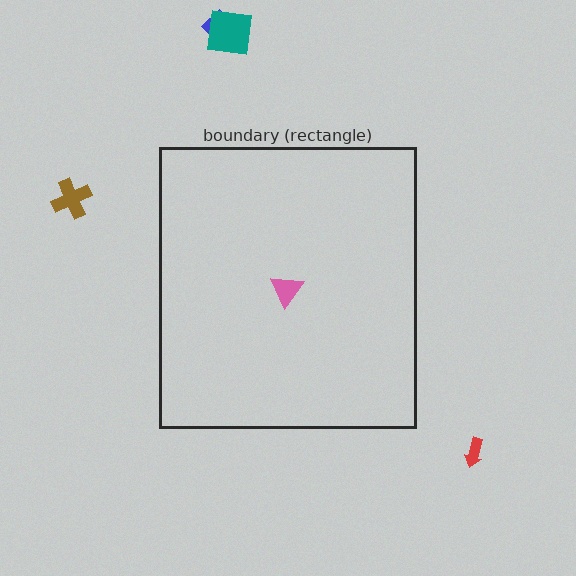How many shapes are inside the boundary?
1 inside, 4 outside.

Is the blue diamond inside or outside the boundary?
Outside.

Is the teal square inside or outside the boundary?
Outside.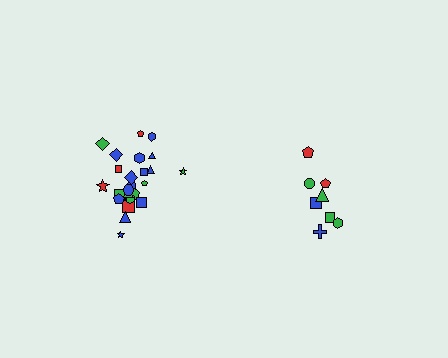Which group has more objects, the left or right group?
The left group.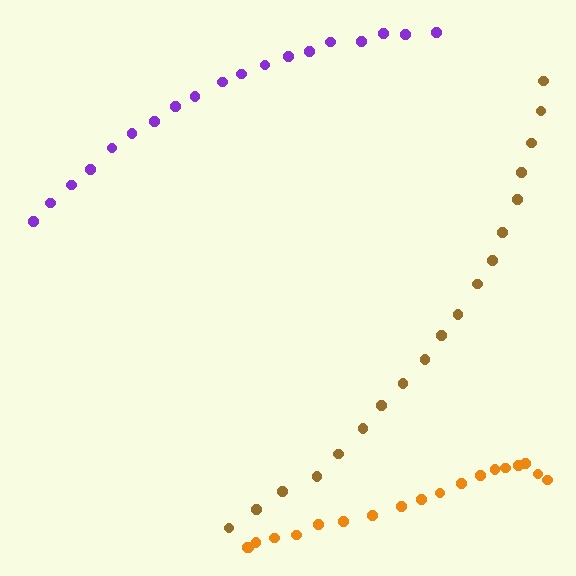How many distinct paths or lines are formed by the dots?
There are 3 distinct paths.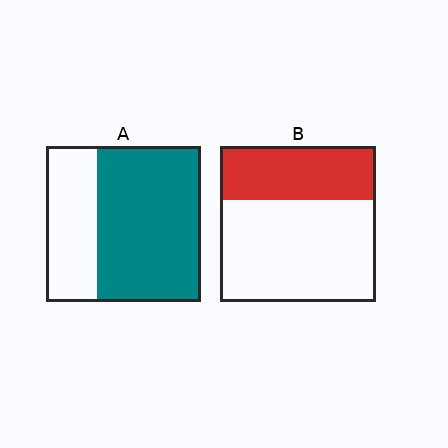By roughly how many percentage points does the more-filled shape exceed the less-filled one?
By roughly 30 percentage points (A over B).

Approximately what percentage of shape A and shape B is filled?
A is approximately 65% and B is approximately 35%.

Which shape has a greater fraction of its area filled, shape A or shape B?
Shape A.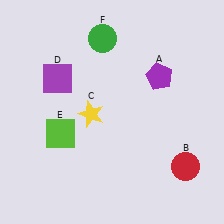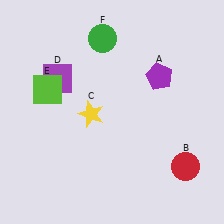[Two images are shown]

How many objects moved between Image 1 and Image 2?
1 object moved between the two images.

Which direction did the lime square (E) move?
The lime square (E) moved up.